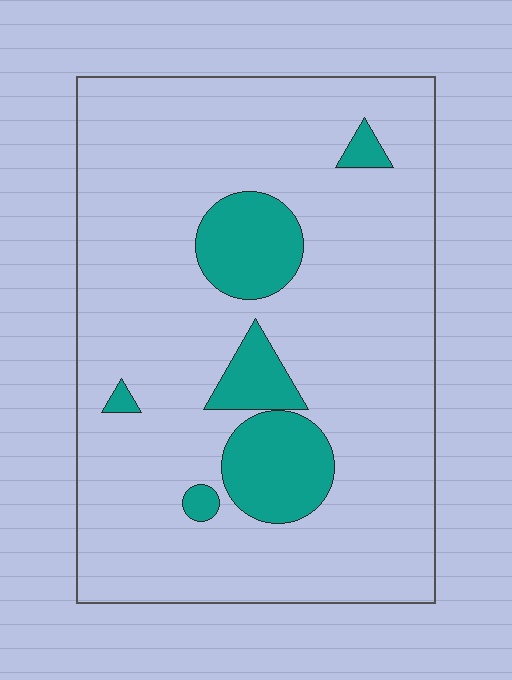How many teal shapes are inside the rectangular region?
6.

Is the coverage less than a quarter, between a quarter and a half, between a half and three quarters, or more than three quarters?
Less than a quarter.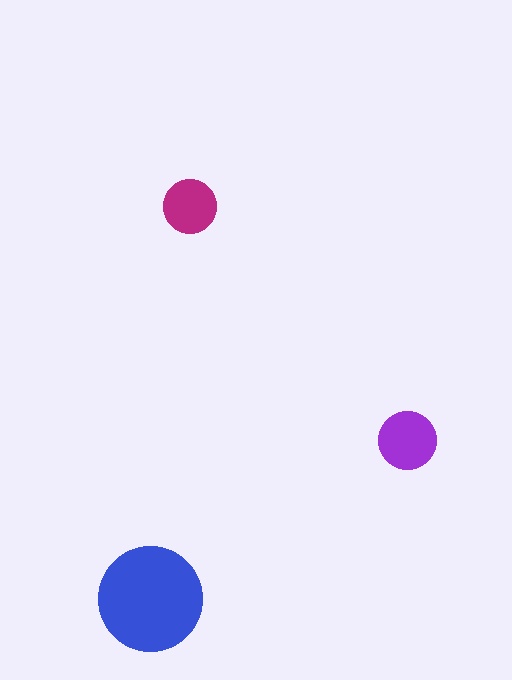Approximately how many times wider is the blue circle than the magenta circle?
About 2 times wider.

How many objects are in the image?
There are 3 objects in the image.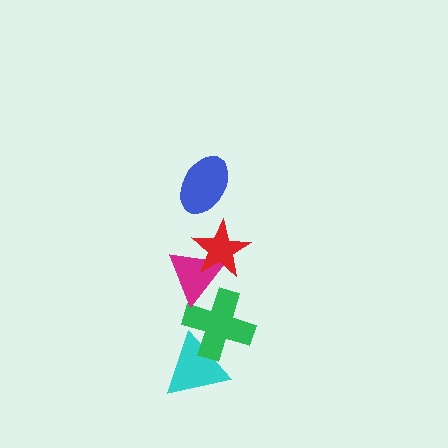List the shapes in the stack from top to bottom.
From top to bottom: the blue ellipse, the red star, the magenta triangle, the green cross, the cyan triangle.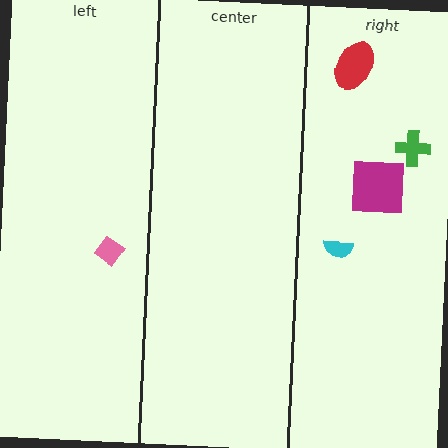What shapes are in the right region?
The red ellipse, the cyan semicircle, the magenta square, the green cross.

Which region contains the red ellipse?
The right region.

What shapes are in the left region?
The pink diamond.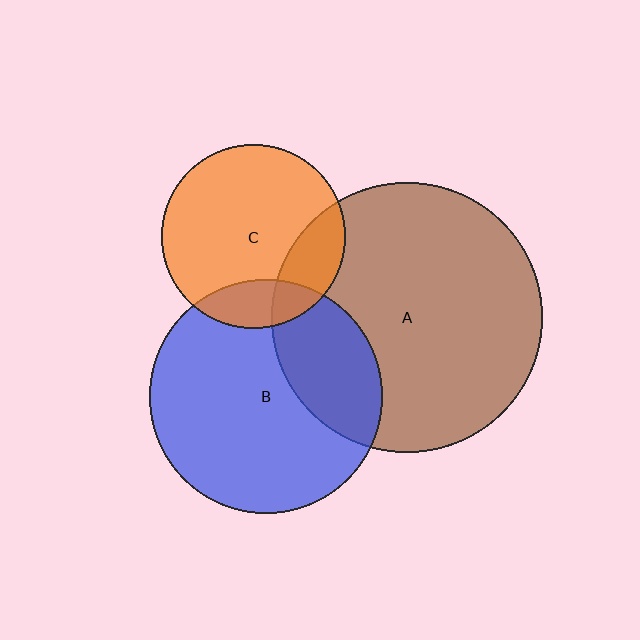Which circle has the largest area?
Circle A (brown).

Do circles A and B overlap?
Yes.